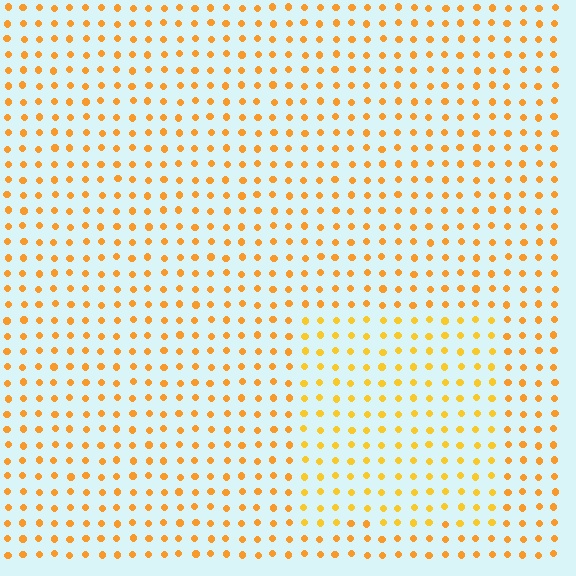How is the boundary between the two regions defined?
The boundary is defined purely by a slight shift in hue (about 14 degrees). Spacing, size, and orientation are identical on both sides.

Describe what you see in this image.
The image is filled with small orange elements in a uniform arrangement. A rectangle-shaped region is visible where the elements are tinted to a slightly different hue, forming a subtle color boundary.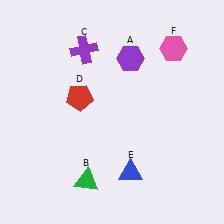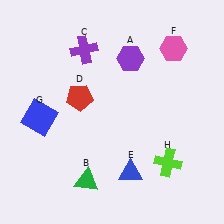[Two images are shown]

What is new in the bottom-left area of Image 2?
A blue square (G) was added in the bottom-left area of Image 2.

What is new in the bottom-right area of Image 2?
A lime cross (H) was added in the bottom-right area of Image 2.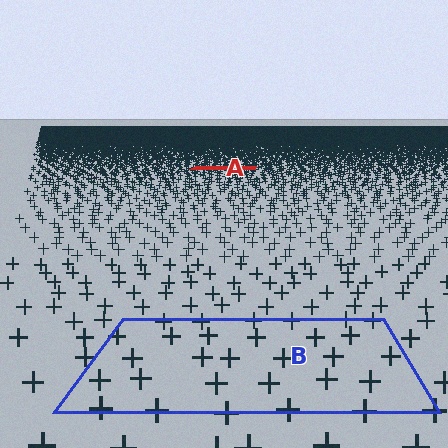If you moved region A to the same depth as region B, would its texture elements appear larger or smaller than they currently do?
They would appear larger. At a closer depth, the same texture elements are projected at a bigger on-screen size.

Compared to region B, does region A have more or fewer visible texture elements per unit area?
Region A has more texture elements per unit area — they are packed more densely because it is farther away.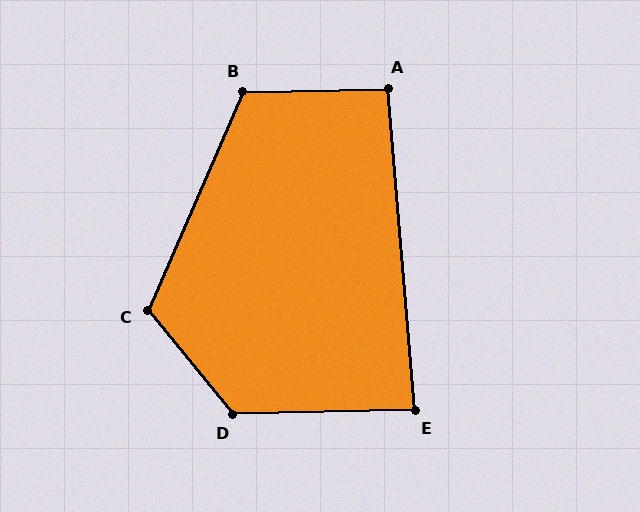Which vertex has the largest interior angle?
D, at approximately 128 degrees.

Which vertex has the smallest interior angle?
E, at approximately 87 degrees.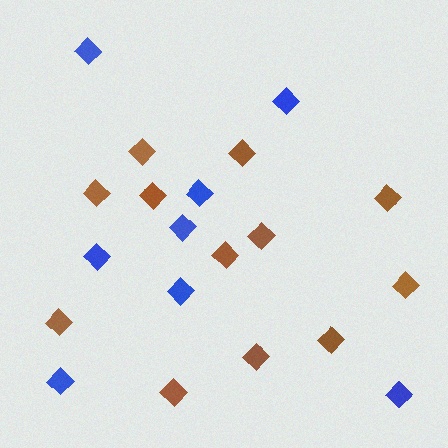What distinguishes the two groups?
There are 2 groups: one group of blue diamonds (8) and one group of brown diamonds (12).